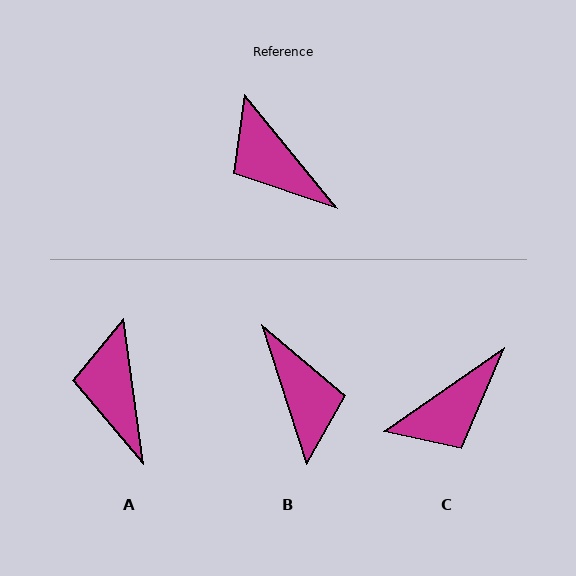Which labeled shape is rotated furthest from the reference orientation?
B, about 158 degrees away.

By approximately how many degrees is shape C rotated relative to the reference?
Approximately 85 degrees counter-clockwise.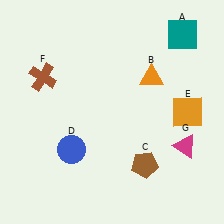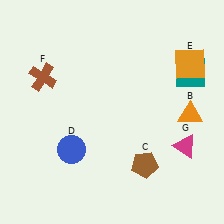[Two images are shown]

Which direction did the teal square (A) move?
The teal square (A) moved down.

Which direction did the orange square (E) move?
The orange square (E) moved up.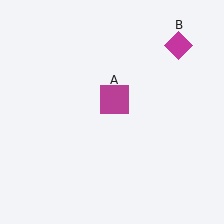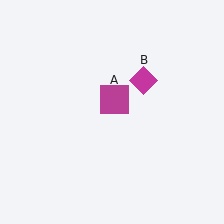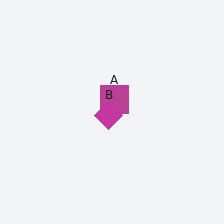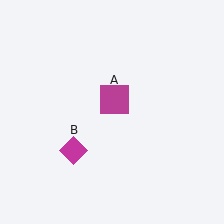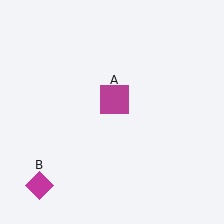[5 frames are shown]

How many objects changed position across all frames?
1 object changed position: magenta diamond (object B).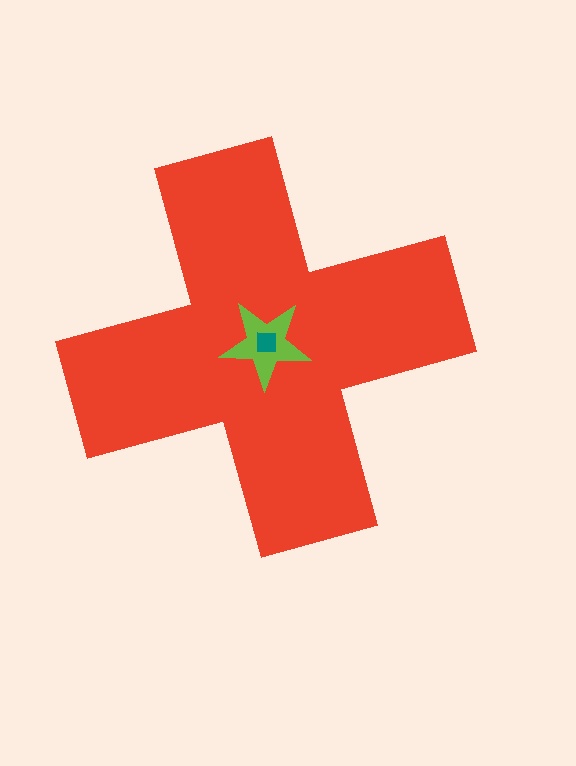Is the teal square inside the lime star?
Yes.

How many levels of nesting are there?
3.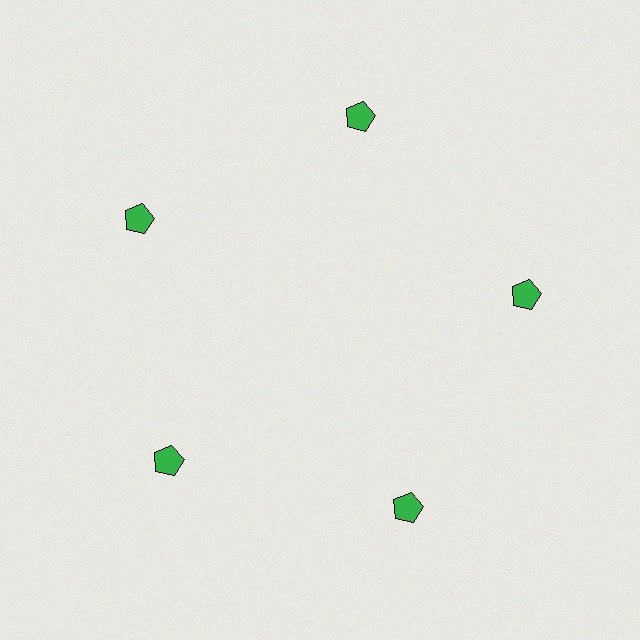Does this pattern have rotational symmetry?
Yes, this pattern has 5-fold rotational symmetry. It looks the same after rotating 72 degrees around the center.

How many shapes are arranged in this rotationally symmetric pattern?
There are 5 shapes, arranged in 5 groups of 1.